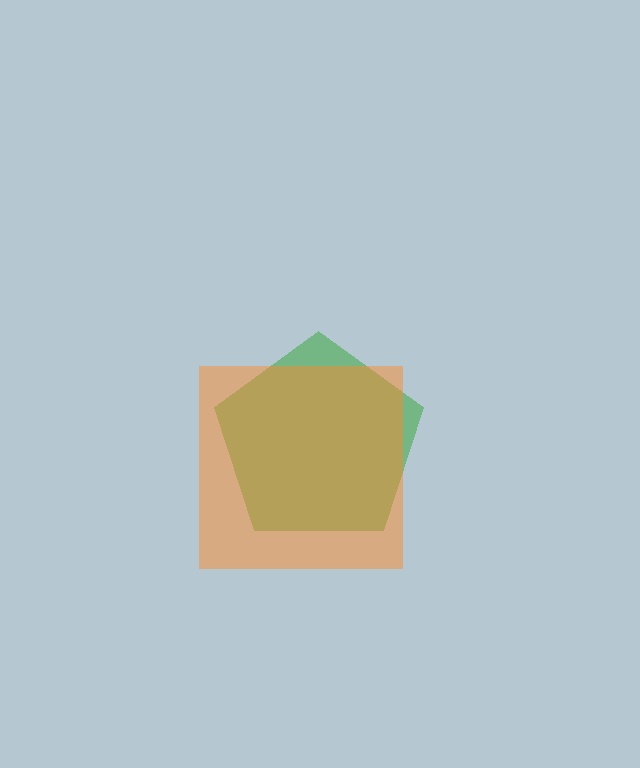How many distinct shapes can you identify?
There are 2 distinct shapes: a green pentagon, an orange square.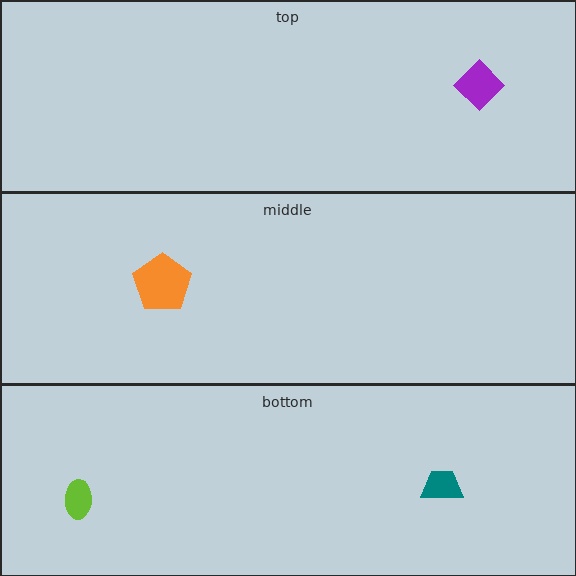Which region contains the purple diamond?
The top region.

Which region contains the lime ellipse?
The bottom region.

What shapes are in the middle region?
The orange pentagon.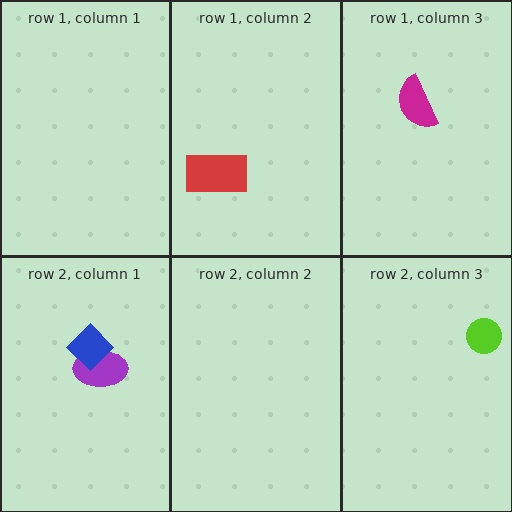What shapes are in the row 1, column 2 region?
The red rectangle.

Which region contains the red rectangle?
The row 1, column 2 region.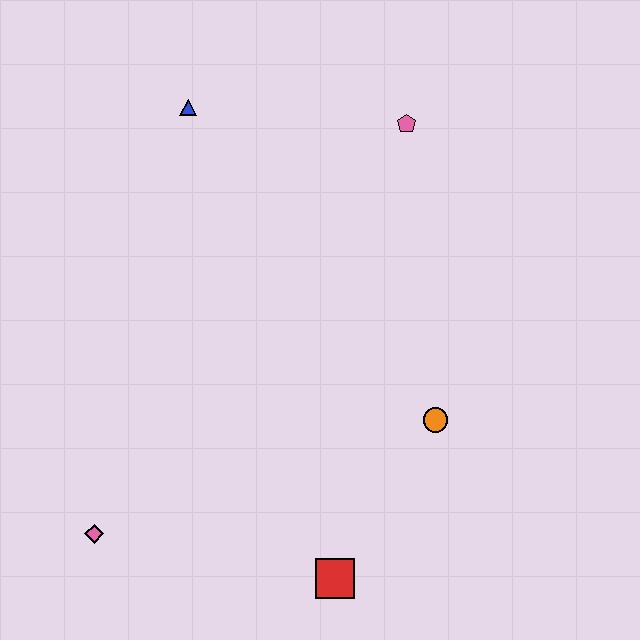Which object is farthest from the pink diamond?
The pink pentagon is farthest from the pink diamond.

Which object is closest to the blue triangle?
The pink pentagon is closest to the blue triangle.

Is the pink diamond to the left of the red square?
Yes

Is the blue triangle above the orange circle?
Yes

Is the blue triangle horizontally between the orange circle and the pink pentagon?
No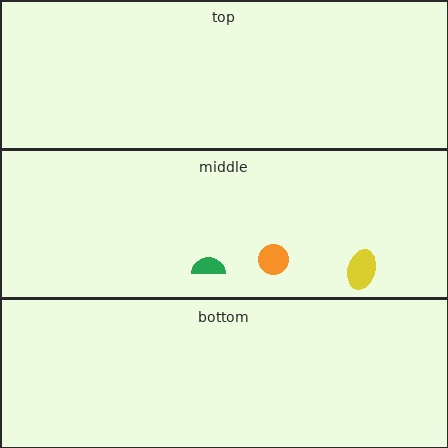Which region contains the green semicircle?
The middle region.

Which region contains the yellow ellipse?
The middle region.